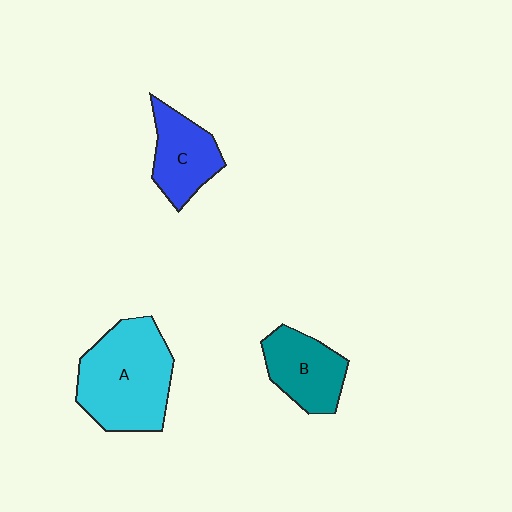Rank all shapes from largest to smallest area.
From largest to smallest: A (cyan), B (teal), C (blue).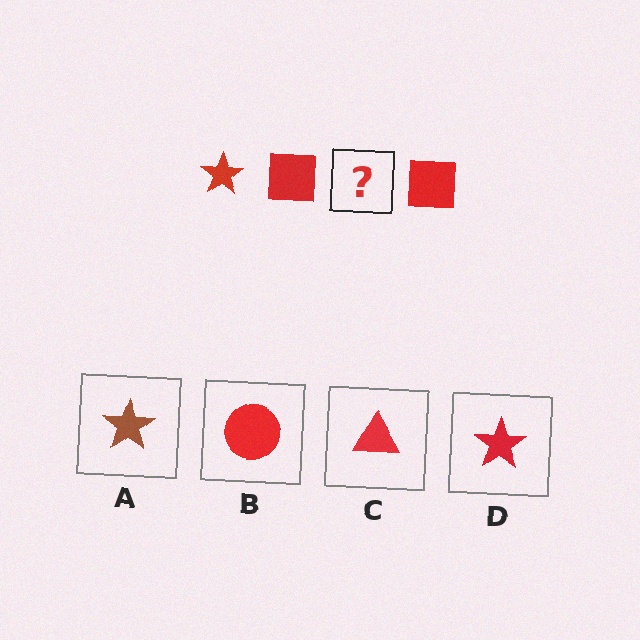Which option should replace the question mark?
Option D.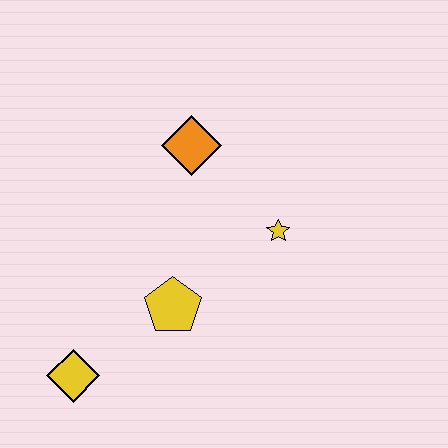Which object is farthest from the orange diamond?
The yellow diamond is farthest from the orange diamond.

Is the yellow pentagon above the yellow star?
No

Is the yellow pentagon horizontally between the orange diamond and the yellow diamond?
Yes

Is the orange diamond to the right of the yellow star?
No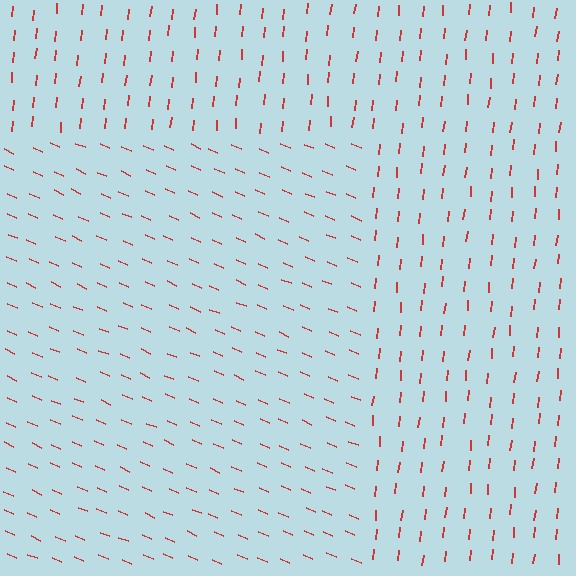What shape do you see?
I see a rectangle.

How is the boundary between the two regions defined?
The boundary is defined purely by a change in line orientation (approximately 72 degrees difference). All lines are the same color and thickness.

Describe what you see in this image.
The image is filled with small red line segments. A rectangle region in the image has lines oriented differently from the surrounding lines, creating a visible texture boundary.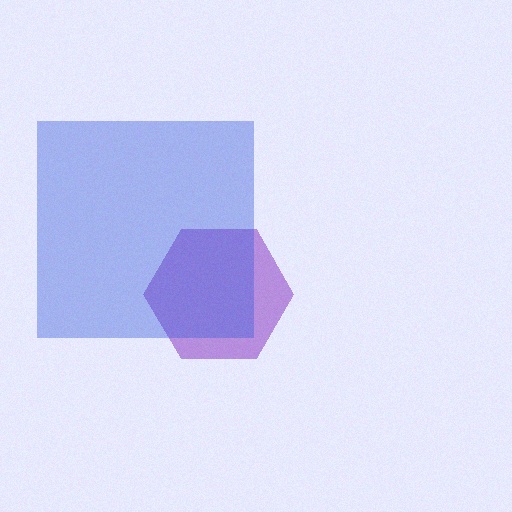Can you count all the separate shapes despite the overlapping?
Yes, there are 2 separate shapes.